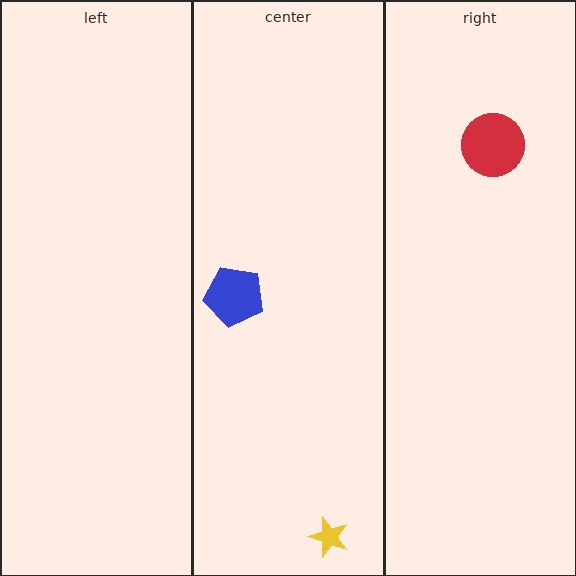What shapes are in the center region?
The yellow star, the blue pentagon.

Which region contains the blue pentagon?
The center region.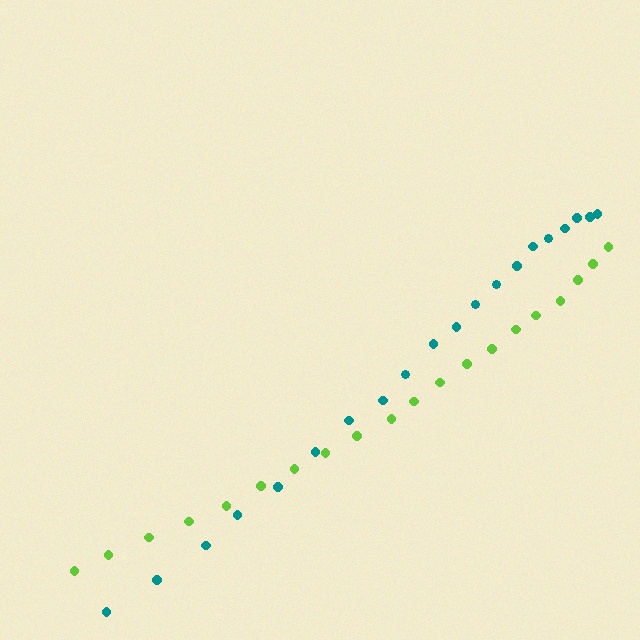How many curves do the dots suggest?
There are 2 distinct paths.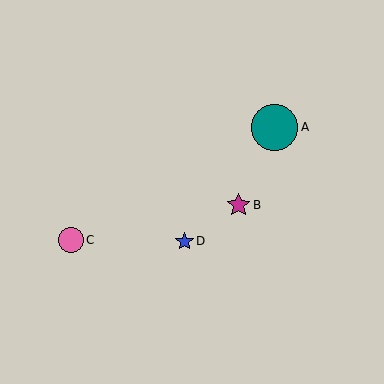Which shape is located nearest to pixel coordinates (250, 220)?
The magenta star (labeled B) at (239, 205) is nearest to that location.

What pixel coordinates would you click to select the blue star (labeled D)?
Click at (184, 241) to select the blue star D.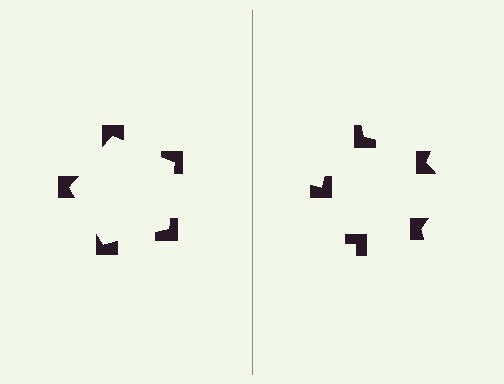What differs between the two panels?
The notched squares are positioned identically on both sides; only the wedge orientations differ. On the left they align to a pentagon; on the right they are misaligned.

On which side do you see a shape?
An illusory pentagon appears on the left side. On the right side the wedge cuts are rotated, so no coherent shape forms.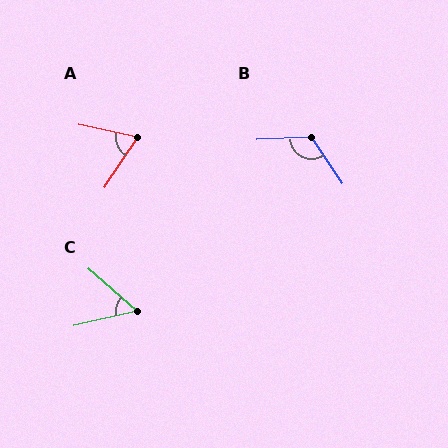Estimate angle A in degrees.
Approximately 68 degrees.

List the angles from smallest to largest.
C (54°), A (68°), B (120°).